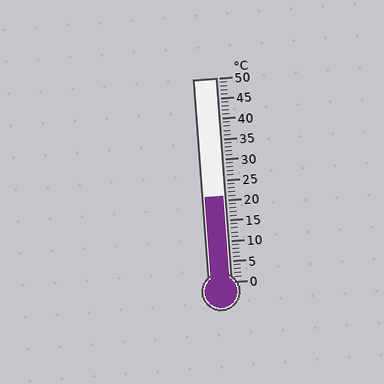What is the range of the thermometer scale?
The thermometer scale ranges from 0°C to 50°C.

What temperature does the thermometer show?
The thermometer shows approximately 21°C.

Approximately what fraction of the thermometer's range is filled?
The thermometer is filled to approximately 40% of its range.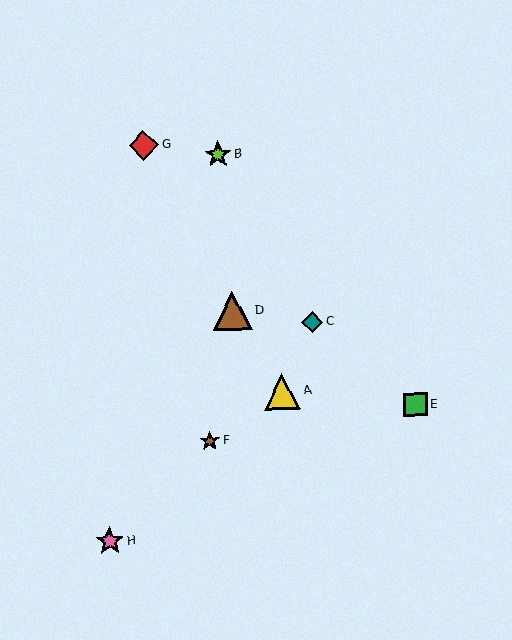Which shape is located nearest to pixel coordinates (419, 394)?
The green square (labeled E) at (416, 404) is nearest to that location.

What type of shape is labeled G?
Shape G is a red diamond.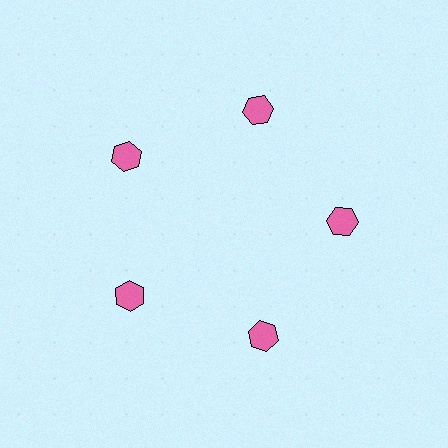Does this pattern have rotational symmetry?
Yes, this pattern has 5-fold rotational symmetry. It looks the same after rotating 72 degrees around the center.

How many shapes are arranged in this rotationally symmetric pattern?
There are 5 shapes, arranged in 5 groups of 1.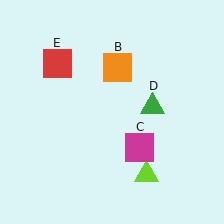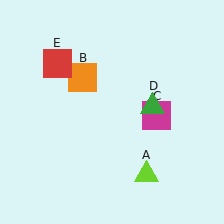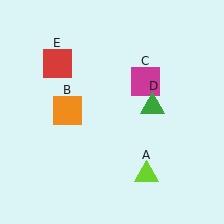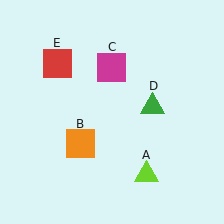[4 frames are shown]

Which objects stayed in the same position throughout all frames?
Lime triangle (object A) and green triangle (object D) and red square (object E) remained stationary.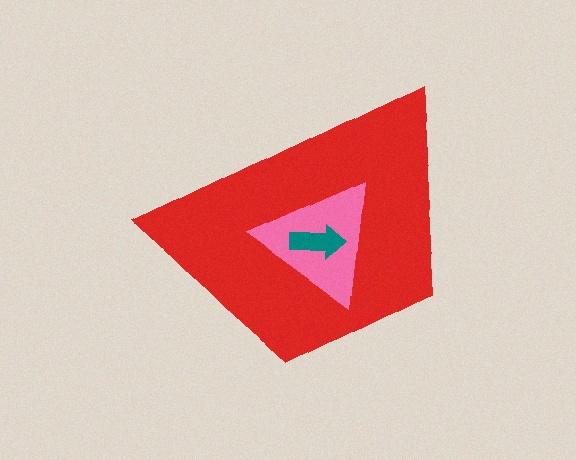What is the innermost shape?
The teal arrow.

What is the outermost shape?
The red trapezoid.